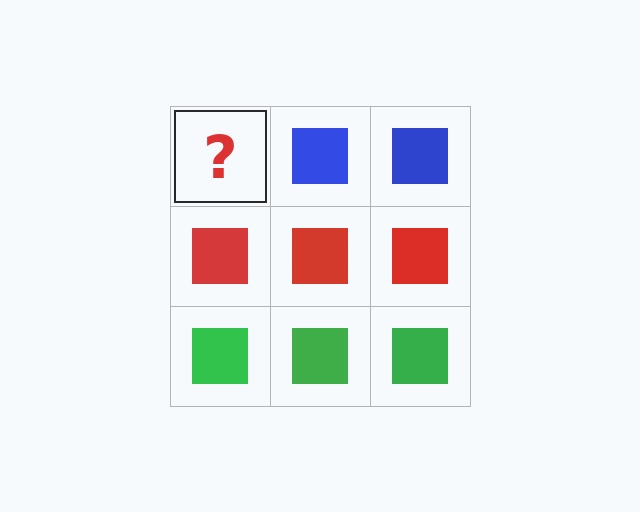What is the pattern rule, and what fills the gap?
The rule is that each row has a consistent color. The gap should be filled with a blue square.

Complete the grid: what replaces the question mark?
The question mark should be replaced with a blue square.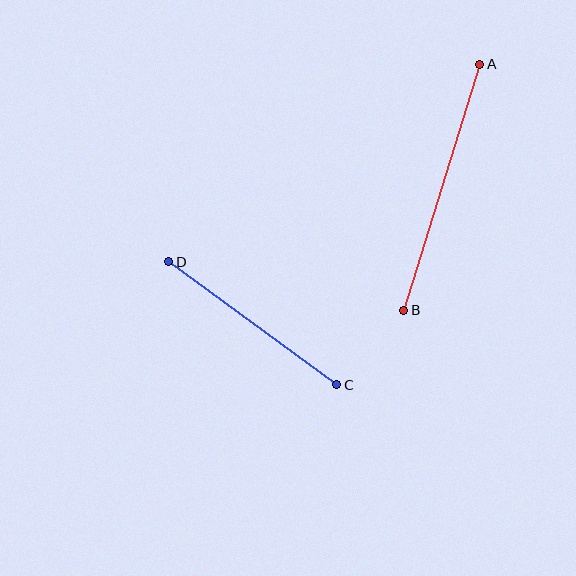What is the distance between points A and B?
The distance is approximately 258 pixels.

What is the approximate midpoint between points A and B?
The midpoint is at approximately (442, 187) pixels.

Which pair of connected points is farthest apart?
Points A and B are farthest apart.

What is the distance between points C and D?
The distance is approximately 208 pixels.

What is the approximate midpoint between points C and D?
The midpoint is at approximately (253, 323) pixels.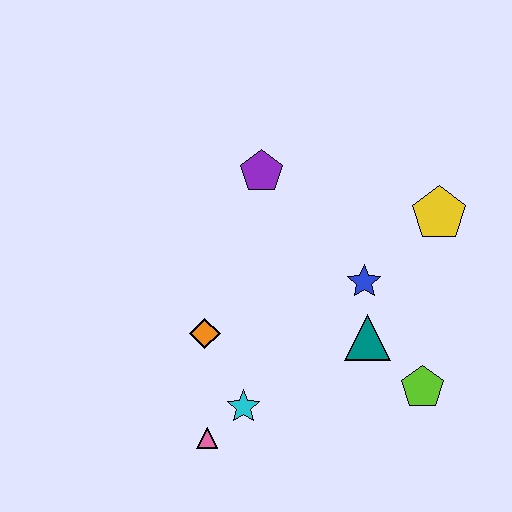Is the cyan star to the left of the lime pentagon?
Yes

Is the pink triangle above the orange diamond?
No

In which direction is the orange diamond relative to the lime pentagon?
The orange diamond is to the left of the lime pentagon.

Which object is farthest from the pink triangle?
The yellow pentagon is farthest from the pink triangle.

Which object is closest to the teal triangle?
The blue star is closest to the teal triangle.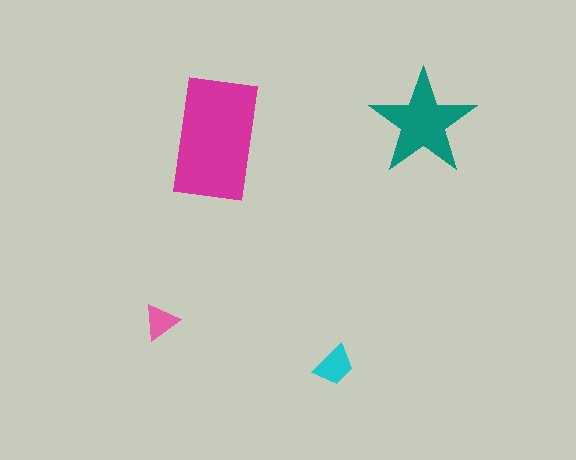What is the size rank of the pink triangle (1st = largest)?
4th.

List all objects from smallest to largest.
The pink triangle, the cyan trapezoid, the teal star, the magenta rectangle.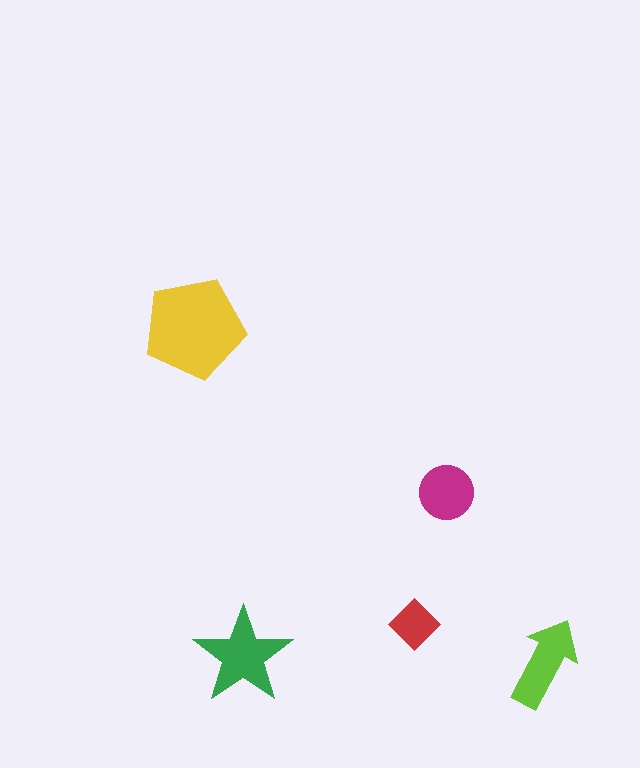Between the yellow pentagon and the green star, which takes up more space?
The yellow pentagon.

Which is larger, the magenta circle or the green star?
The green star.